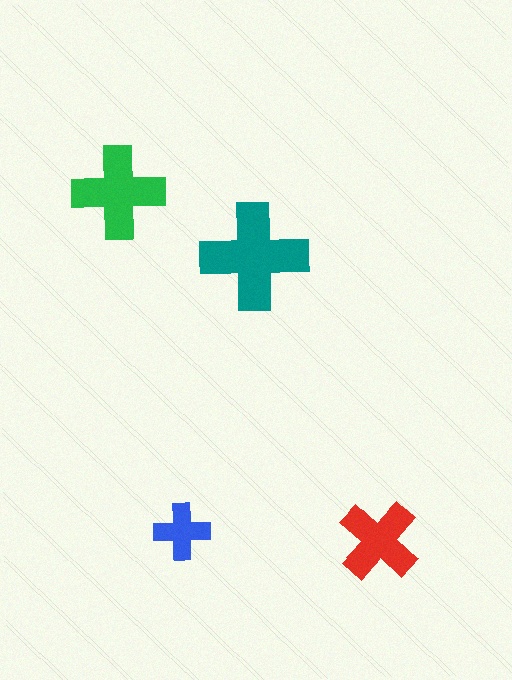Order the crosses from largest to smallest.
the teal one, the green one, the red one, the blue one.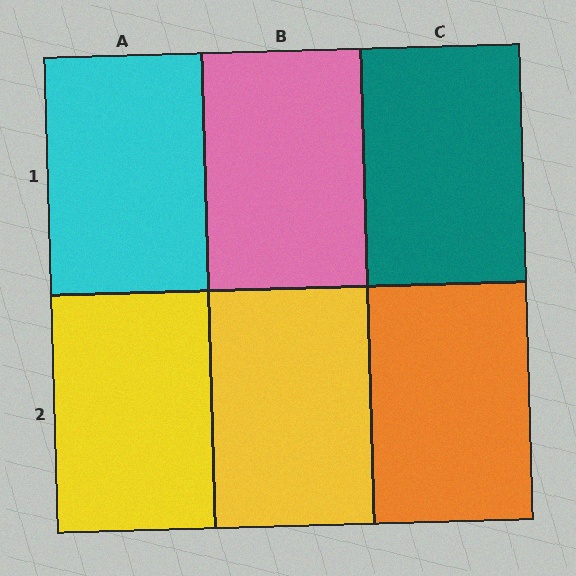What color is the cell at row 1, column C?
Teal.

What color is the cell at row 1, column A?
Cyan.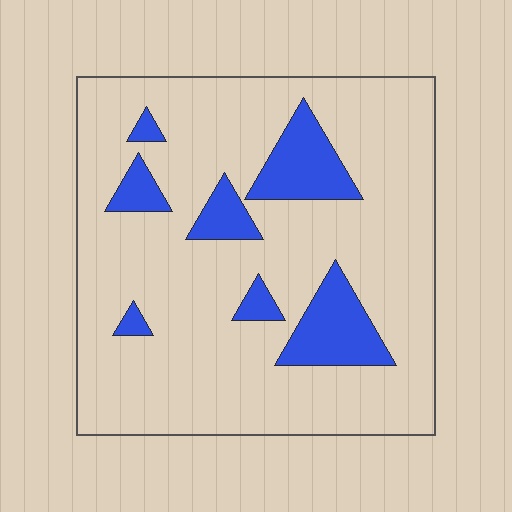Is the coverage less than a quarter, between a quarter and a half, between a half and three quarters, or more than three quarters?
Less than a quarter.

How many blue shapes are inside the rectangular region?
7.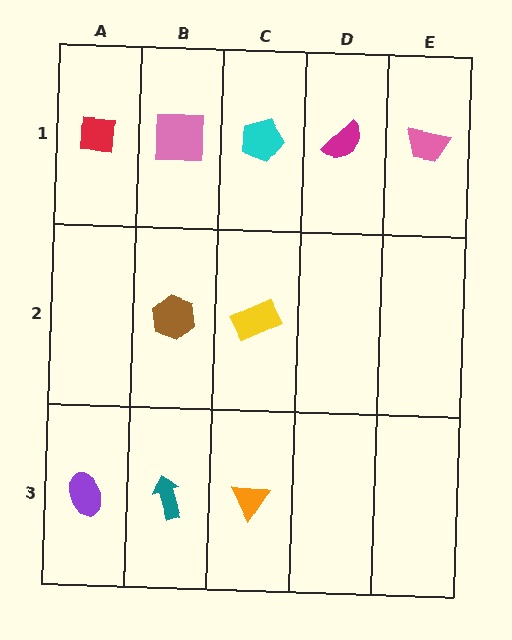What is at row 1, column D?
A magenta semicircle.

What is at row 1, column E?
A pink trapezoid.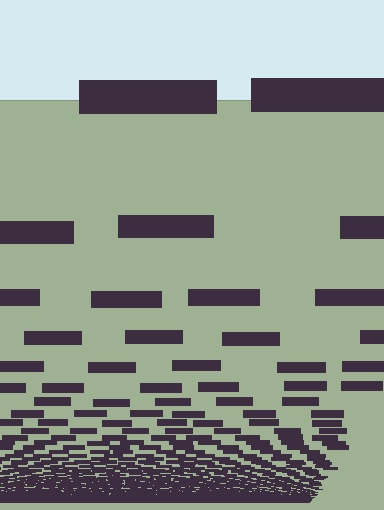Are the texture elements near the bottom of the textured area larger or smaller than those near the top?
Smaller. The gradient is inverted — elements near the bottom are smaller and denser.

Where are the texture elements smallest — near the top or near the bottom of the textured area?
Near the bottom.